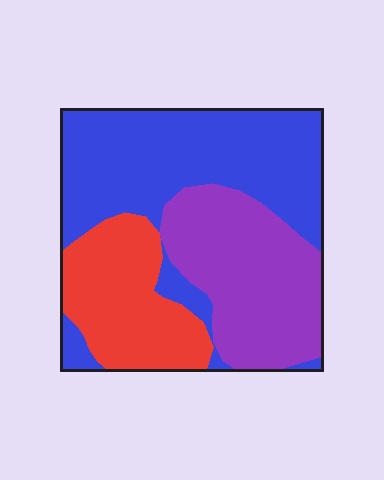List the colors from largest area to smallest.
From largest to smallest: blue, purple, red.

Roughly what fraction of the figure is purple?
Purple takes up about one third (1/3) of the figure.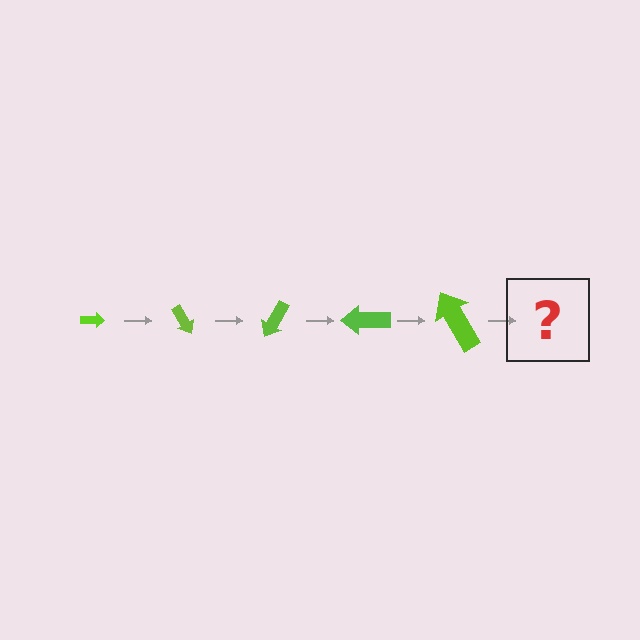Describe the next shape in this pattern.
It should be an arrow, larger than the previous one and rotated 300 degrees from the start.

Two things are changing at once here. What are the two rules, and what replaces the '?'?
The two rules are that the arrow grows larger each step and it rotates 60 degrees each step. The '?' should be an arrow, larger than the previous one and rotated 300 degrees from the start.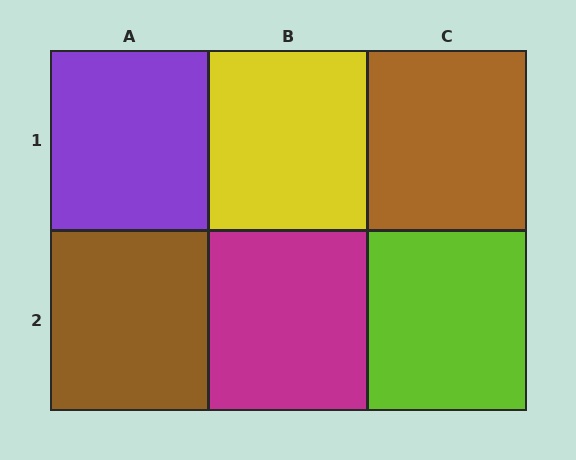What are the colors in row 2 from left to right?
Brown, magenta, lime.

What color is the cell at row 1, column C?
Brown.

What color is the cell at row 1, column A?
Purple.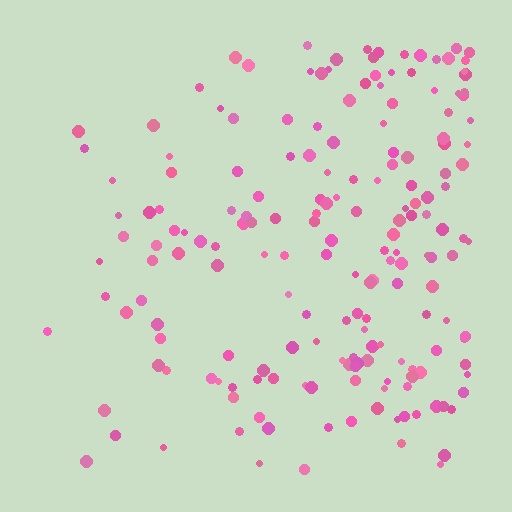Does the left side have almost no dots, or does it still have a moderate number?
Still a moderate number, just noticeably fewer than the right.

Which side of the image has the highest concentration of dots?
The right.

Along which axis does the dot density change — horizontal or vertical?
Horizontal.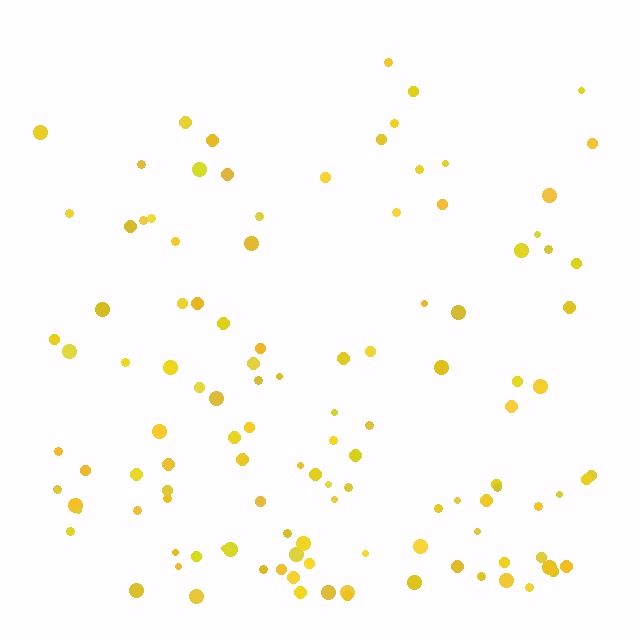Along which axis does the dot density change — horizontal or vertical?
Vertical.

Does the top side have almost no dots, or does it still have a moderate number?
Still a moderate number, just noticeably fewer than the bottom.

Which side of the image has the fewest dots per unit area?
The top.